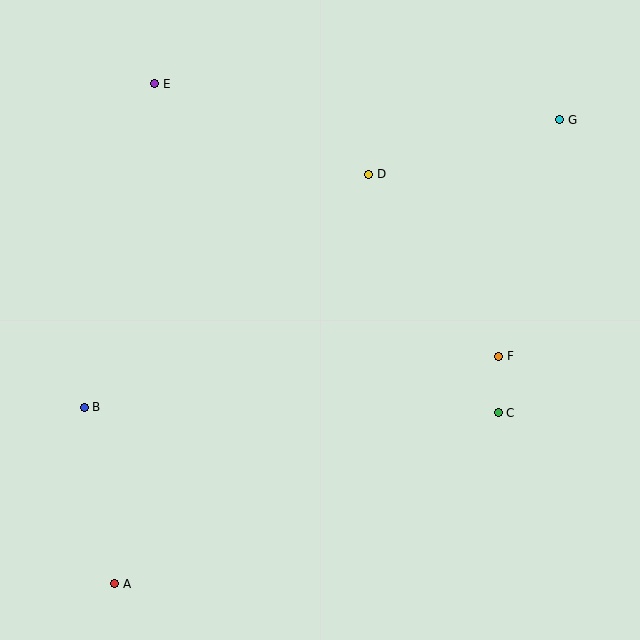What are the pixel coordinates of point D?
Point D is at (369, 174).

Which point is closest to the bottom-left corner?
Point A is closest to the bottom-left corner.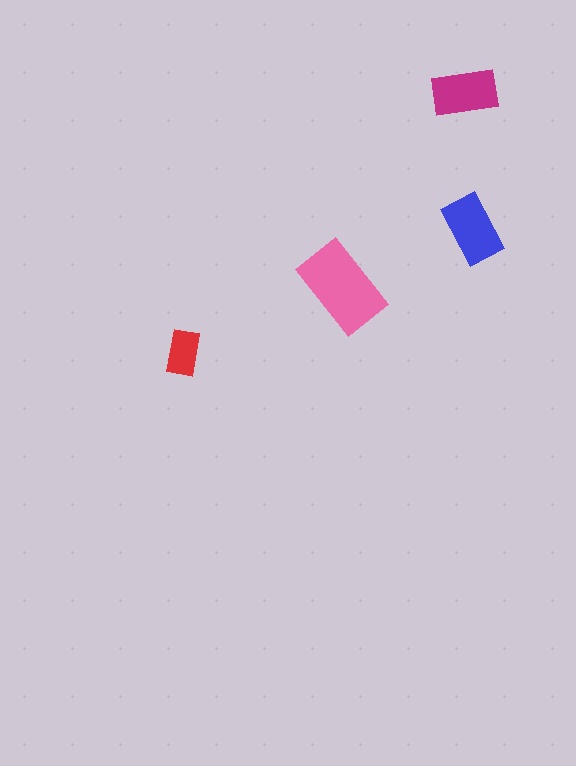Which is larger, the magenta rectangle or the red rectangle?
The magenta one.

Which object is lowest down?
The red rectangle is bottommost.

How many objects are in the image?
There are 4 objects in the image.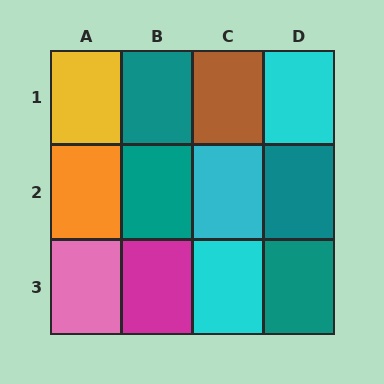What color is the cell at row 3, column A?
Pink.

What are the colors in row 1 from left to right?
Yellow, teal, brown, cyan.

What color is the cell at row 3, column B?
Magenta.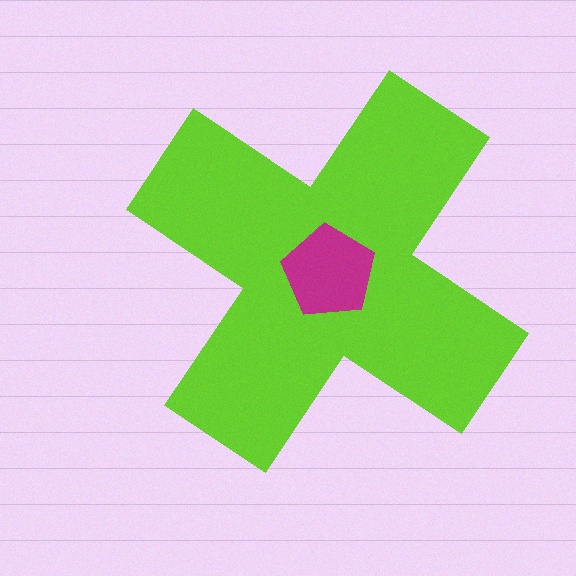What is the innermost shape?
The magenta pentagon.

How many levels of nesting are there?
2.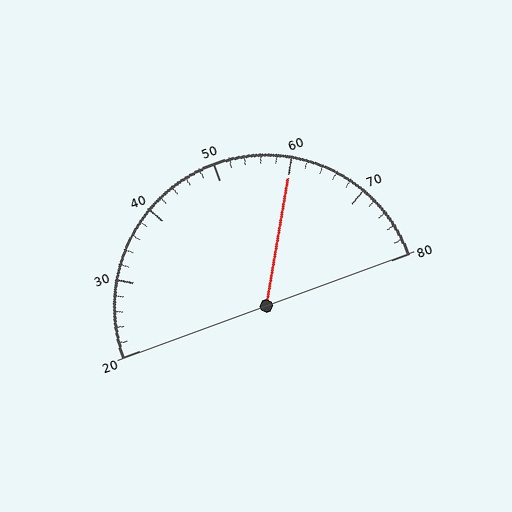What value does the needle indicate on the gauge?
The needle indicates approximately 60.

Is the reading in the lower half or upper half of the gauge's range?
The reading is in the upper half of the range (20 to 80).